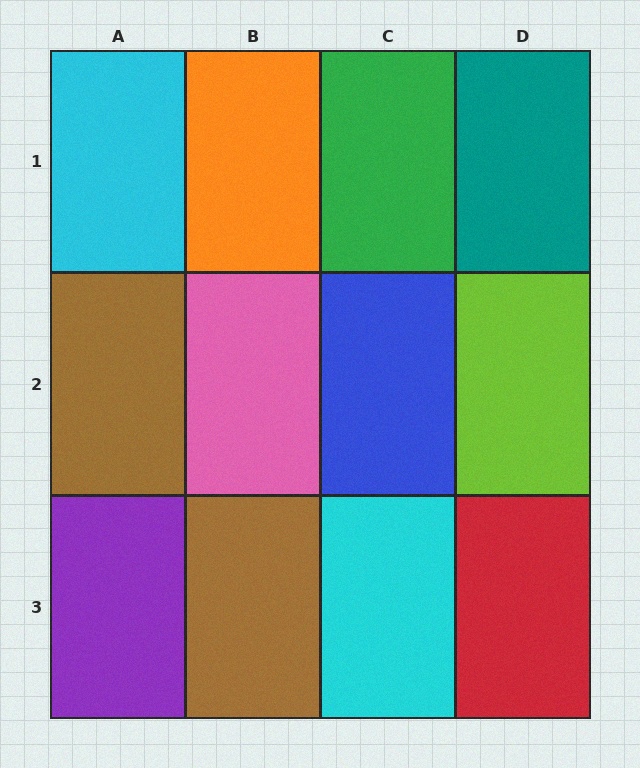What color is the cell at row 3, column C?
Cyan.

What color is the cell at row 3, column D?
Red.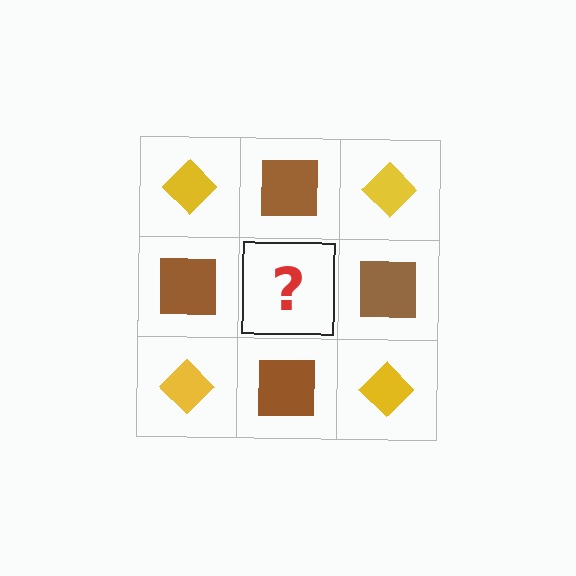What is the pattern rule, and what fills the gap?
The rule is that it alternates yellow diamond and brown square in a checkerboard pattern. The gap should be filled with a yellow diamond.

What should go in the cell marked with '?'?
The missing cell should contain a yellow diamond.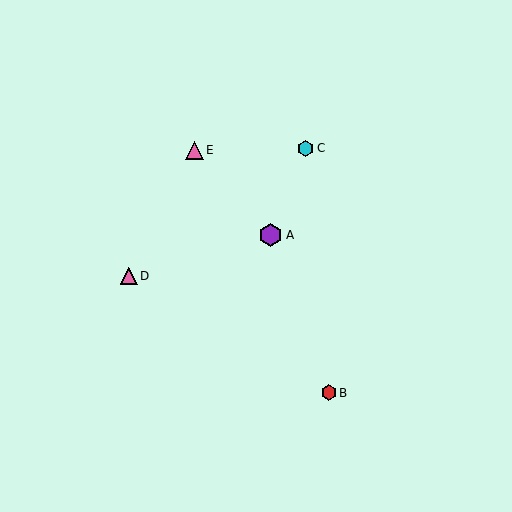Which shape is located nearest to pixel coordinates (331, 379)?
The red hexagon (labeled B) at (329, 393) is nearest to that location.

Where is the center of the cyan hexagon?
The center of the cyan hexagon is at (306, 148).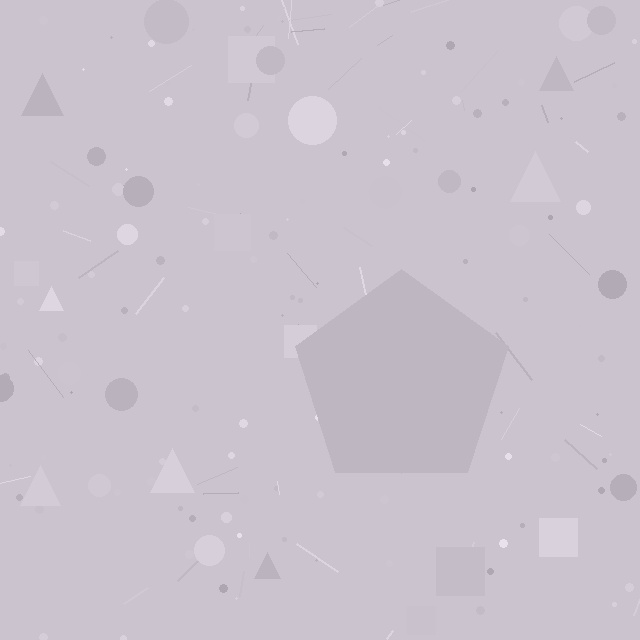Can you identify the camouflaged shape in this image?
The camouflaged shape is a pentagon.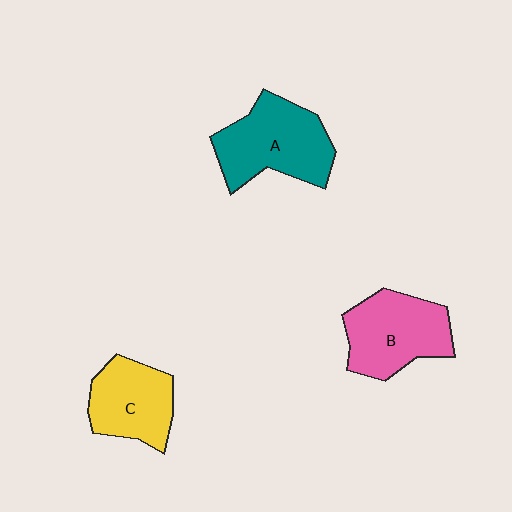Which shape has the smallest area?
Shape C (yellow).